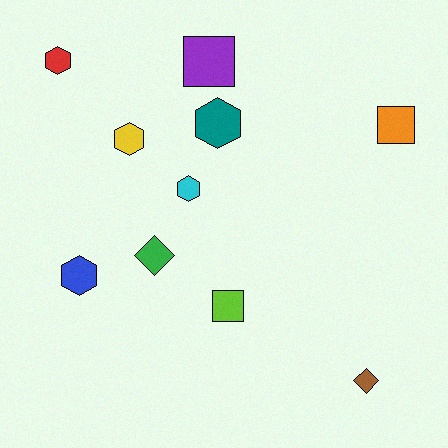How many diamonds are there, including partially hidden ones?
There are 2 diamonds.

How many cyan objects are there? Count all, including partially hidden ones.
There is 1 cyan object.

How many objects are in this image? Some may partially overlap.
There are 10 objects.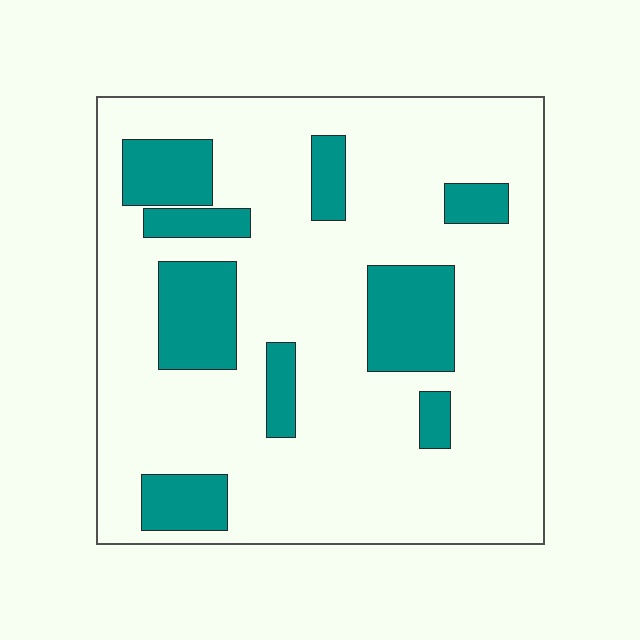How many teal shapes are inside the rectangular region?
9.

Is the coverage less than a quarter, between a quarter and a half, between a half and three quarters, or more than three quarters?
Less than a quarter.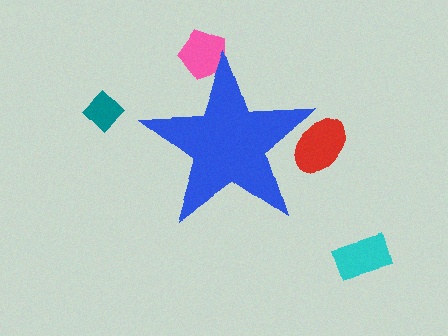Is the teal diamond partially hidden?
No, the teal diamond is fully visible.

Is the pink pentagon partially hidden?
Yes, the pink pentagon is partially hidden behind the blue star.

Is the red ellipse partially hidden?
Yes, the red ellipse is partially hidden behind the blue star.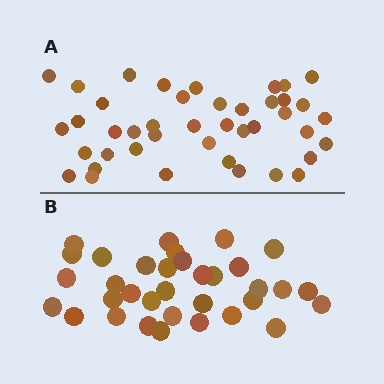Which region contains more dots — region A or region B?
Region A (the top region) has more dots.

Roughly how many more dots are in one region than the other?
Region A has roughly 8 or so more dots than region B.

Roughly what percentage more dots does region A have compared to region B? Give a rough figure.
About 25% more.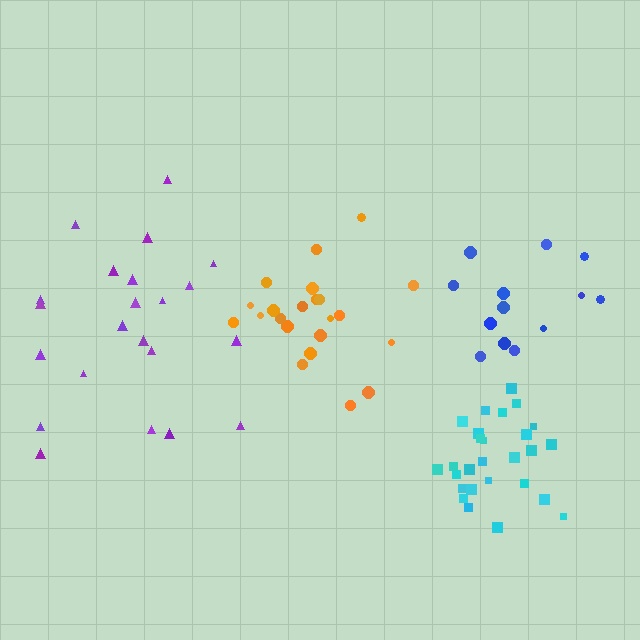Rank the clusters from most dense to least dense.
cyan, blue, orange, purple.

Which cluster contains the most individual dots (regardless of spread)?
Cyan (27).